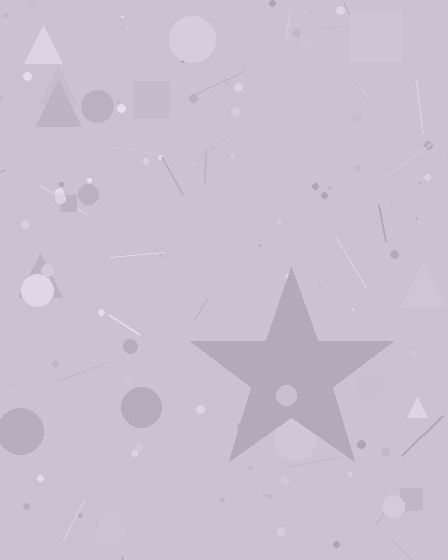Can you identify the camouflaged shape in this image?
The camouflaged shape is a star.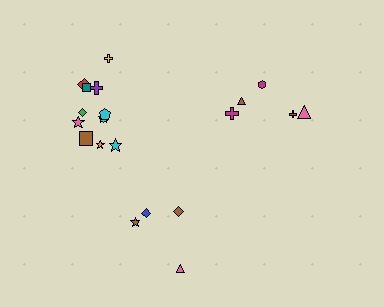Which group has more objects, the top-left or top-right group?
The top-left group.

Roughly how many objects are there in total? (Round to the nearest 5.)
Roughly 20 objects in total.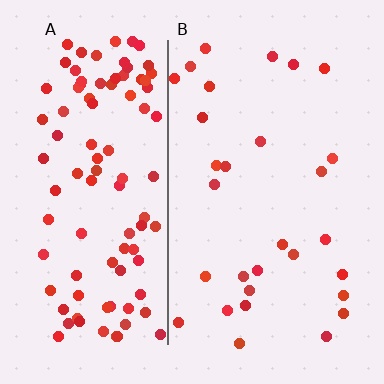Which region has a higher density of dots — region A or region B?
A (the left).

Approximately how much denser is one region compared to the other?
Approximately 3.5× — region A over region B.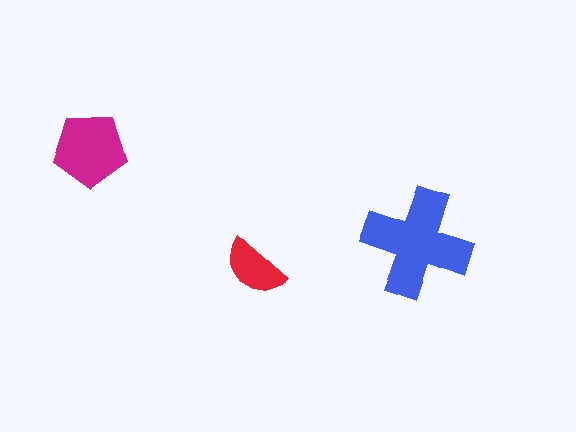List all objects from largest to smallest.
The blue cross, the magenta pentagon, the red semicircle.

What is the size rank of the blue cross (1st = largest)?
1st.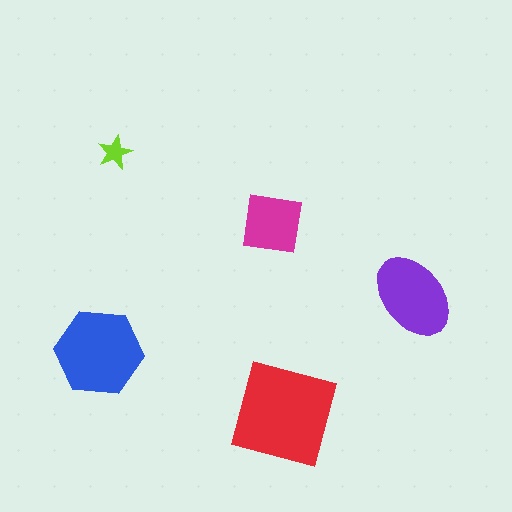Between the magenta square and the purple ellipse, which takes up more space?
The purple ellipse.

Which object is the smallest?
The lime star.